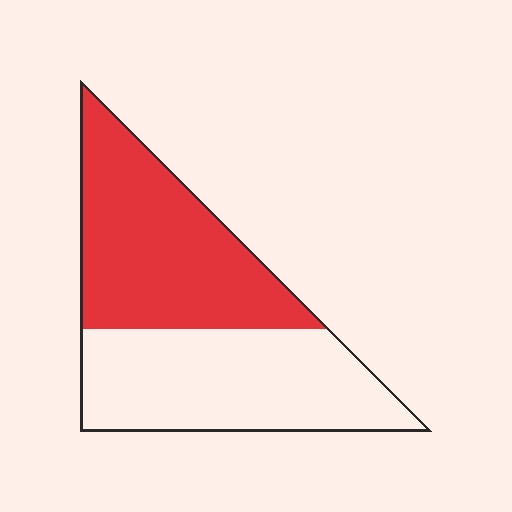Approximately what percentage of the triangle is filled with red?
Approximately 50%.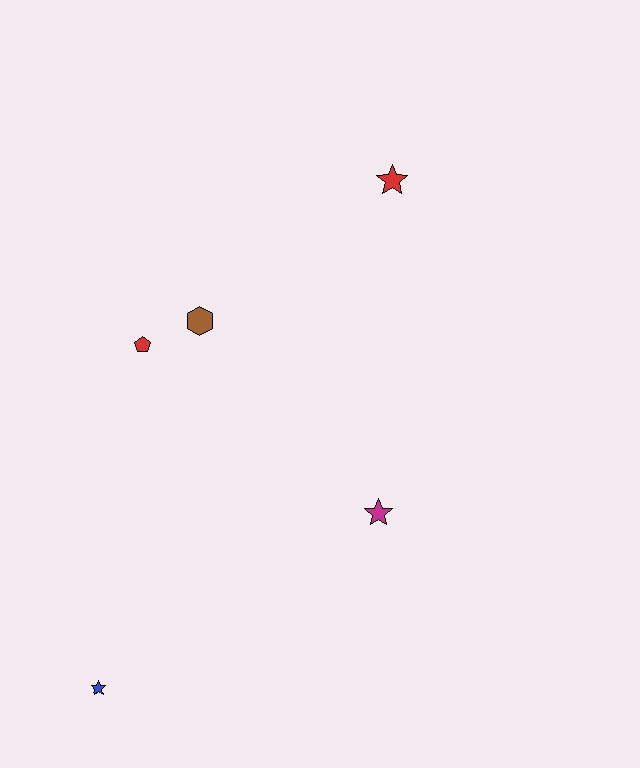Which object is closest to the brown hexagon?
The red pentagon is closest to the brown hexagon.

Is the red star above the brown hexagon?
Yes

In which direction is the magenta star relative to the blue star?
The magenta star is to the right of the blue star.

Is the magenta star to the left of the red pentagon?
No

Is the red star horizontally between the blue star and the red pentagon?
No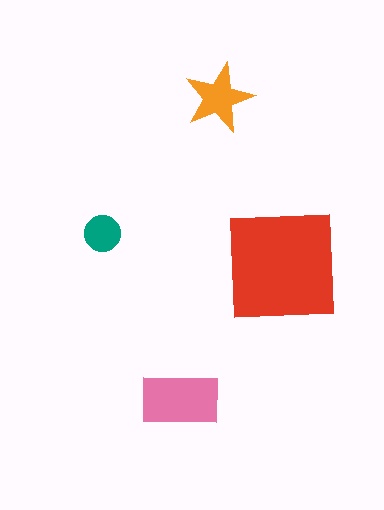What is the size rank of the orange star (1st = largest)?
3rd.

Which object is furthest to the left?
The teal circle is leftmost.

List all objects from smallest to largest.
The teal circle, the orange star, the pink rectangle, the red square.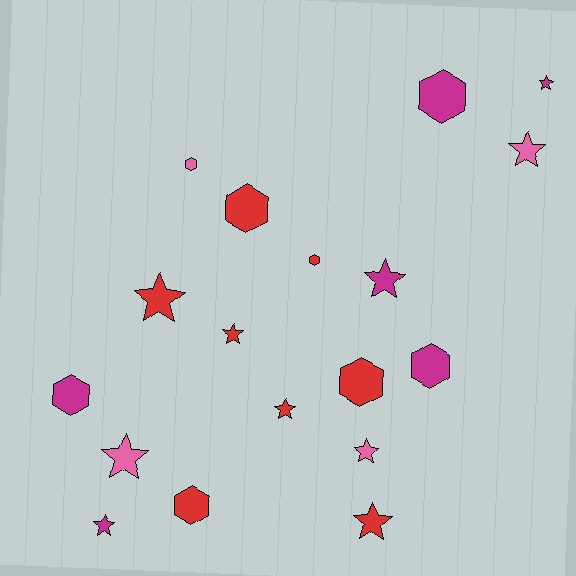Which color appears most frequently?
Red, with 8 objects.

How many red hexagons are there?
There are 4 red hexagons.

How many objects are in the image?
There are 18 objects.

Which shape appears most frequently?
Star, with 10 objects.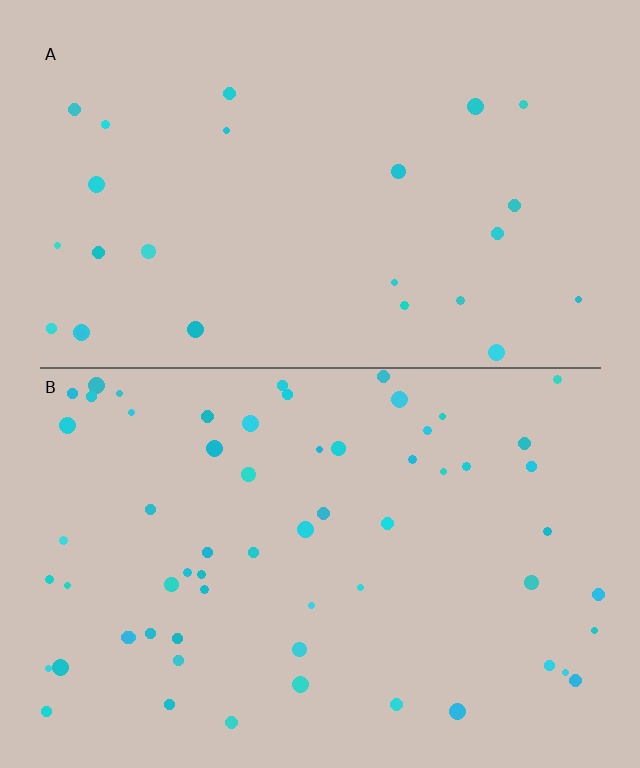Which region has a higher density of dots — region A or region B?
B (the bottom).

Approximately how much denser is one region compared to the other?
Approximately 2.5× — region B over region A.